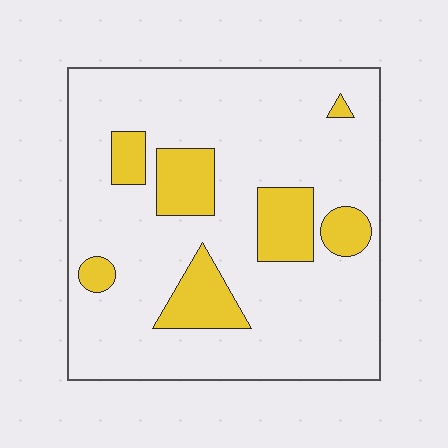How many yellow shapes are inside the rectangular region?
7.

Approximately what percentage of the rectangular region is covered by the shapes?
Approximately 20%.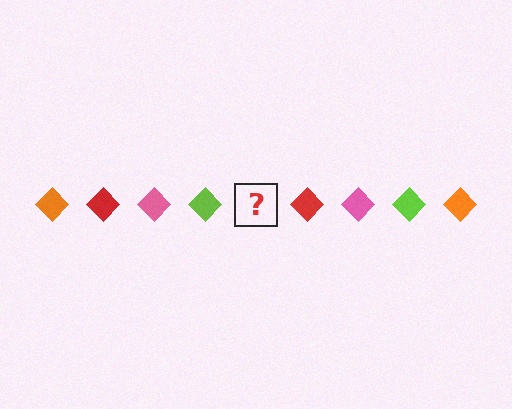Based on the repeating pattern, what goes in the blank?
The blank should be an orange diamond.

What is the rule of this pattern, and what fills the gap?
The rule is that the pattern cycles through orange, red, pink, lime diamonds. The gap should be filled with an orange diamond.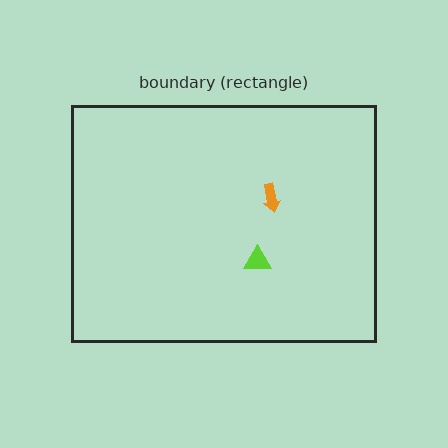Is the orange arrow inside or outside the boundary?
Inside.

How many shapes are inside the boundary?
2 inside, 0 outside.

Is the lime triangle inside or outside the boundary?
Inside.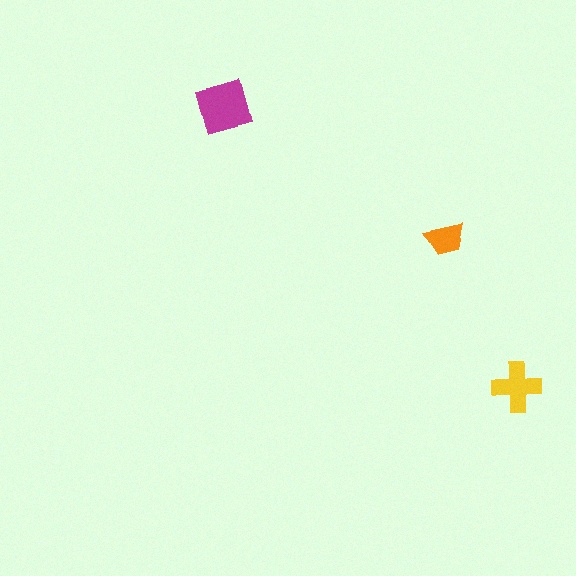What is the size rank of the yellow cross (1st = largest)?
2nd.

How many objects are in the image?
There are 3 objects in the image.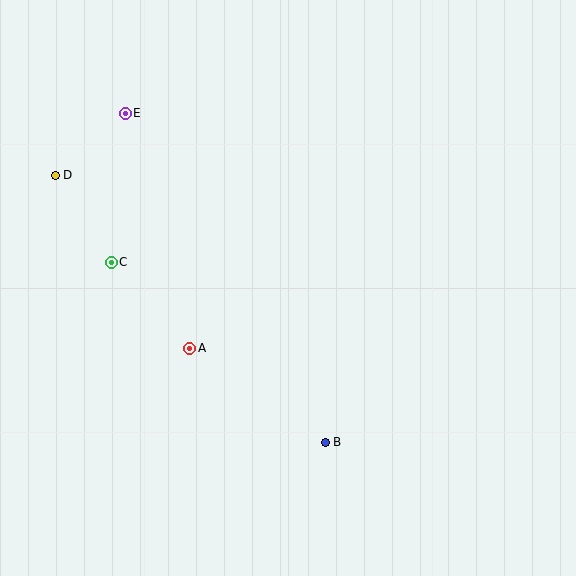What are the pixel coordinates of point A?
Point A is at (190, 348).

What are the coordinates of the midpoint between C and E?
The midpoint between C and E is at (118, 188).